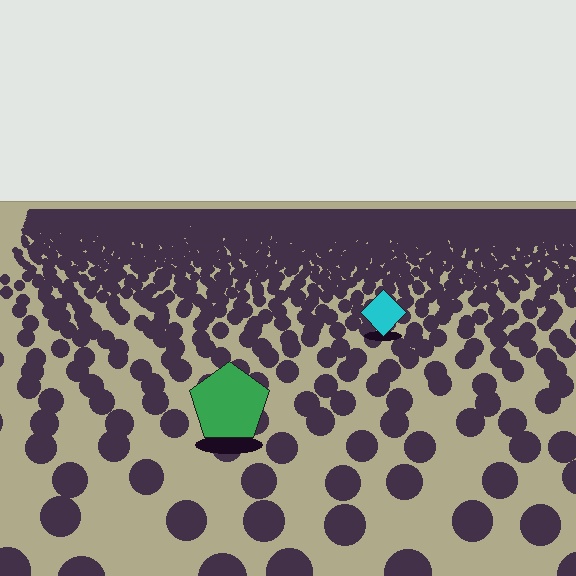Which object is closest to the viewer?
The green pentagon is closest. The texture marks near it are larger and more spread out.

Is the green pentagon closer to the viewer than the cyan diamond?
Yes. The green pentagon is closer — you can tell from the texture gradient: the ground texture is coarser near it.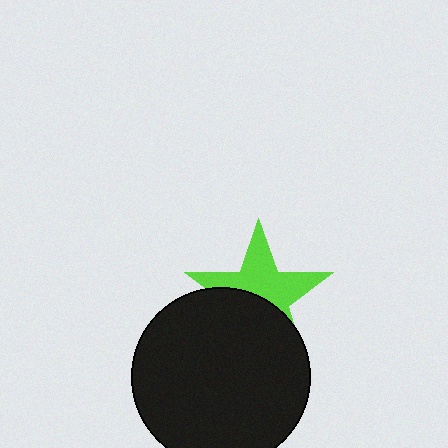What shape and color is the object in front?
The object in front is a black circle.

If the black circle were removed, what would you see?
You would see the complete lime star.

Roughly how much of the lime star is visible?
About half of it is visible (roughly 54%).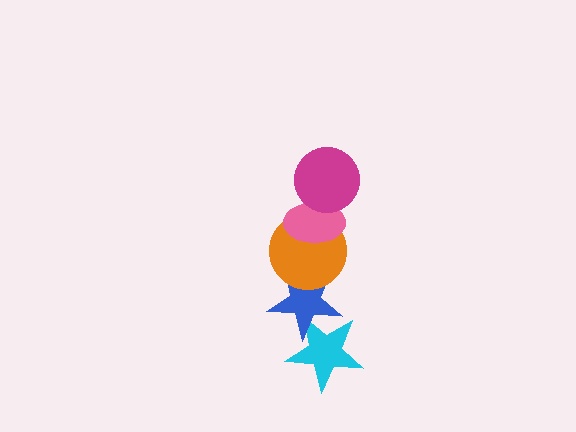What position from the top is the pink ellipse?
The pink ellipse is 2nd from the top.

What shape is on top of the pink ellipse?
The magenta circle is on top of the pink ellipse.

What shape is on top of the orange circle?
The pink ellipse is on top of the orange circle.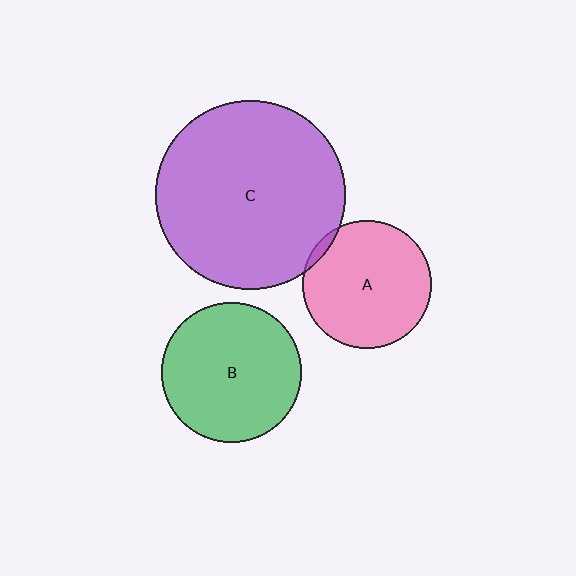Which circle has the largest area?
Circle C (purple).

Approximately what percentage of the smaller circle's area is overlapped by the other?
Approximately 5%.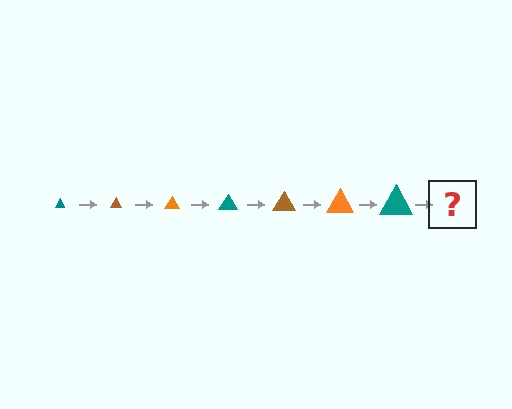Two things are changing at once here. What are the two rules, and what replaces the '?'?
The two rules are that the triangle grows larger each step and the color cycles through teal, brown, and orange. The '?' should be a brown triangle, larger than the previous one.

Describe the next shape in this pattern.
It should be a brown triangle, larger than the previous one.